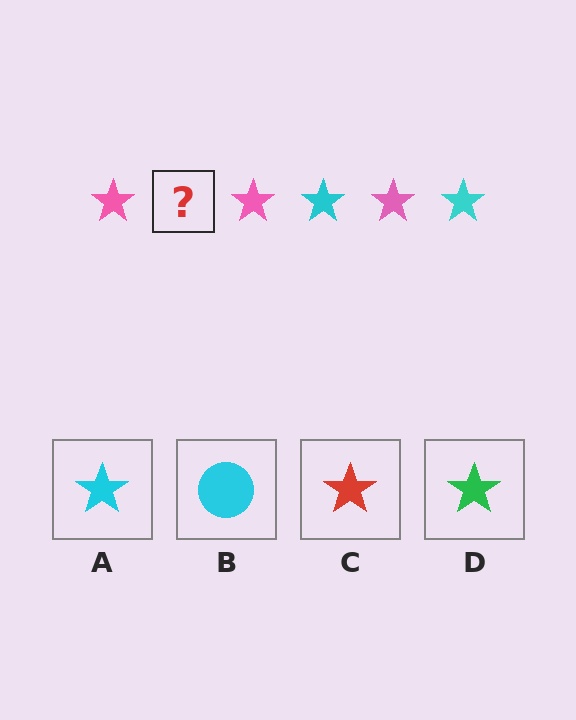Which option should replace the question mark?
Option A.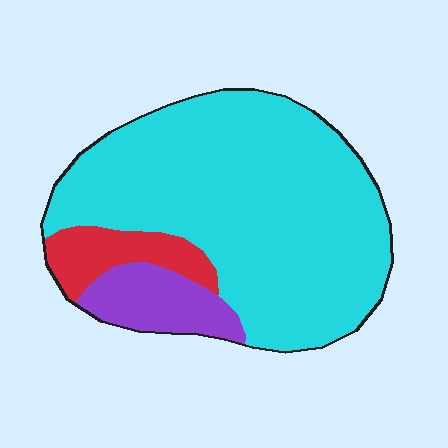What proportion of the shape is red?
Red takes up about one tenth (1/10) of the shape.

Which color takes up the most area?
Cyan, at roughly 80%.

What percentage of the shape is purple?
Purple takes up about one eighth (1/8) of the shape.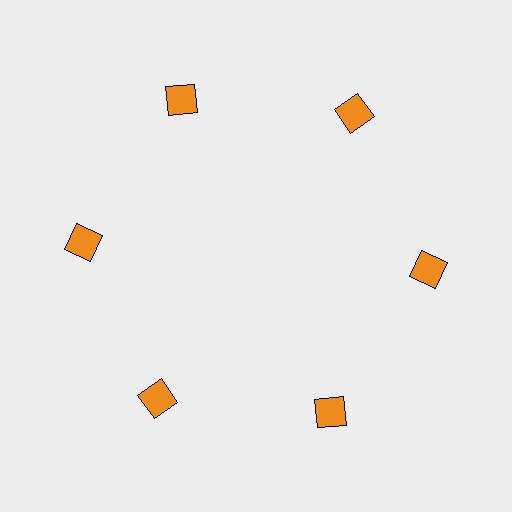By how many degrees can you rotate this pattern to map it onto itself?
The pattern maps onto itself every 60 degrees of rotation.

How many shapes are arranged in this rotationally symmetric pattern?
There are 6 shapes, arranged in 6 groups of 1.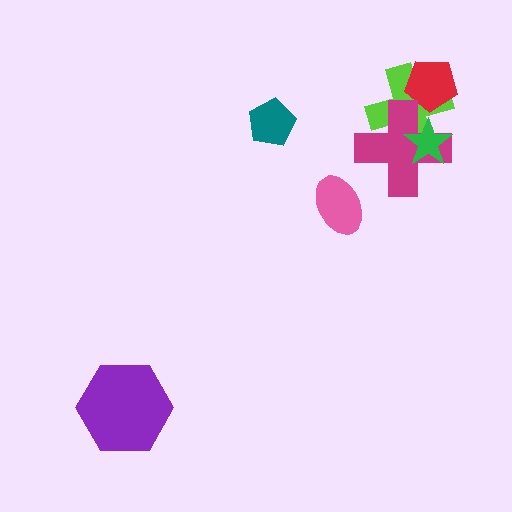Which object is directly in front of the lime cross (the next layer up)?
The red pentagon is directly in front of the lime cross.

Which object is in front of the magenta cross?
The green star is in front of the magenta cross.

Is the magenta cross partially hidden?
Yes, it is partially covered by another shape.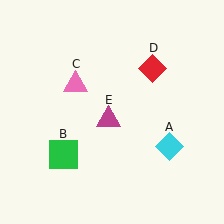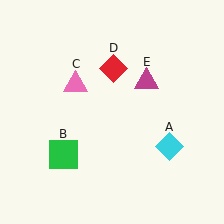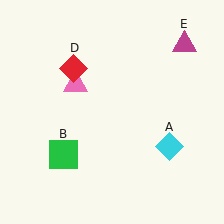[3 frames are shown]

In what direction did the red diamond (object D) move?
The red diamond (object D) moved left.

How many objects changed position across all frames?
2 objects changed position: red diamond (object D), magenta triangle (object E).